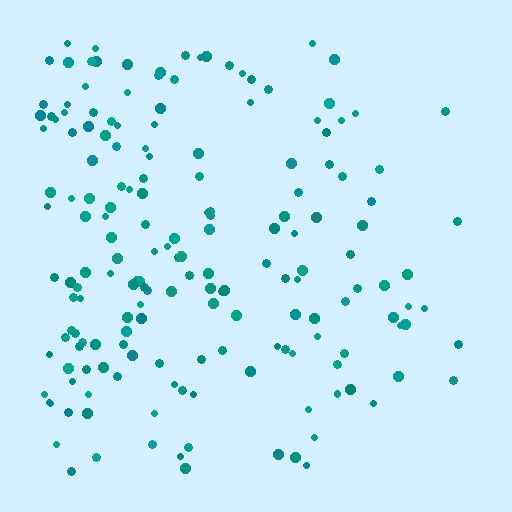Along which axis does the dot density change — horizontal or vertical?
Horizontal.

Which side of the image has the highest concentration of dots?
The left.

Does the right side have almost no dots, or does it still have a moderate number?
Still a moderate number, just noticeably fewer than the left.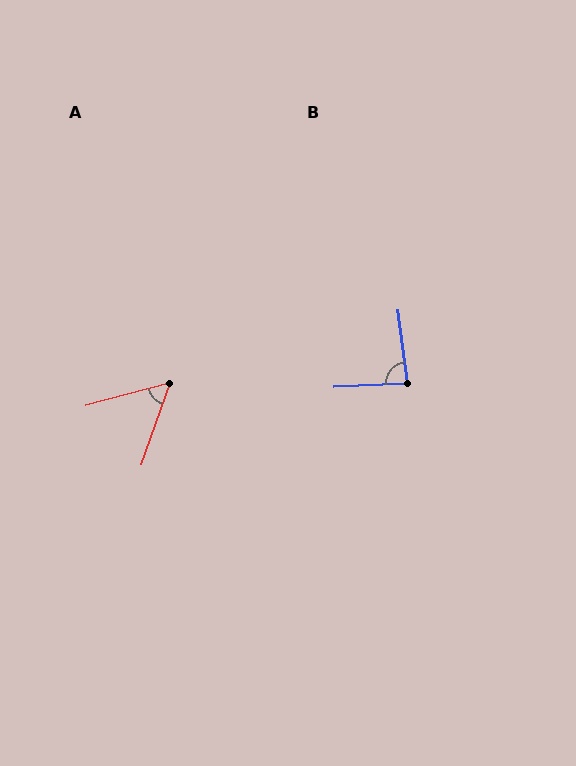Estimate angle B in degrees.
Approximately 86 degrees.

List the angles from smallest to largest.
A (56°), B (86°).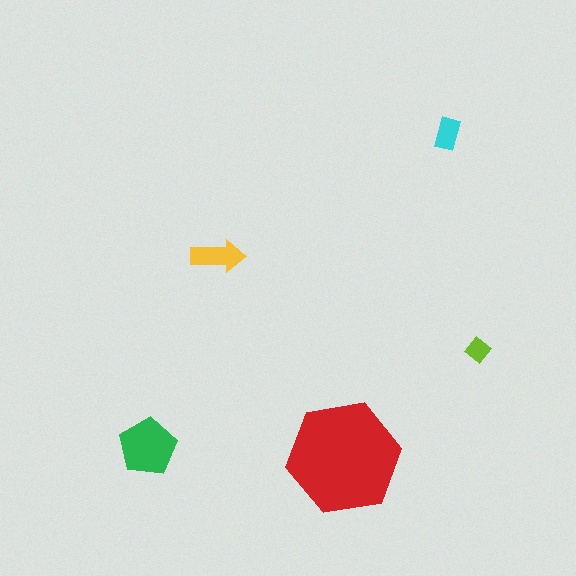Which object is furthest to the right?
The lime diamond is rightmost.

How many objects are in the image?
There are 5 objects in the image.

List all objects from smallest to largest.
The lime diamond, the cyan rectangle, the yellow arrow, the green pentagon, the red hexagon.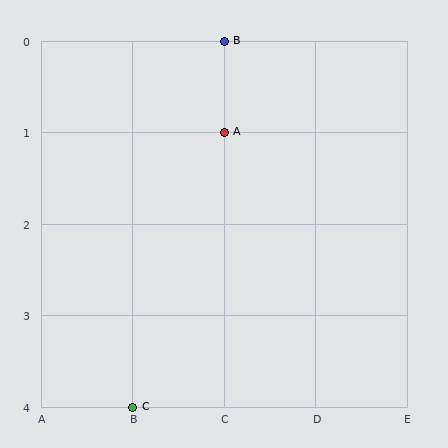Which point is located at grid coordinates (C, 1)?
Point A is at (C, 1).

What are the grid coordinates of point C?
Point C is at grid coordinates (B, 4).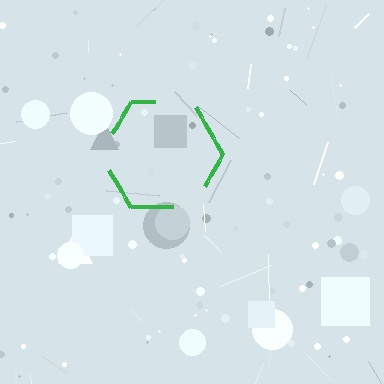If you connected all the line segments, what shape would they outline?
They would outline a hexagon.